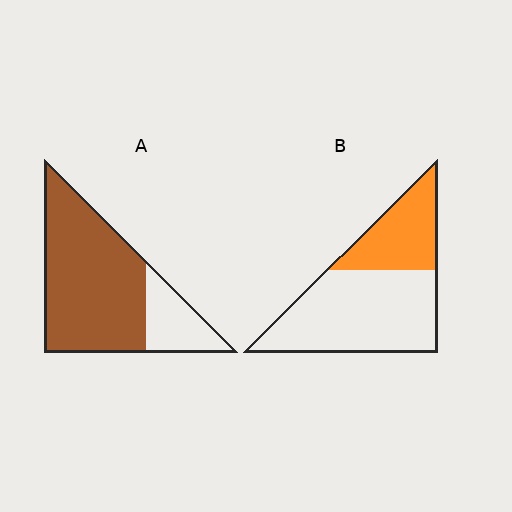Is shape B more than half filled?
No.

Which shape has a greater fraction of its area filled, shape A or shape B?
Shape A.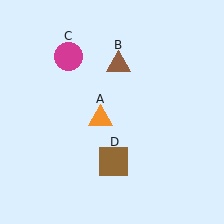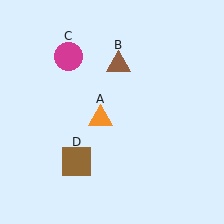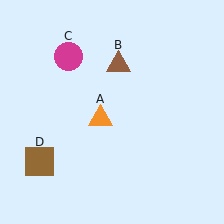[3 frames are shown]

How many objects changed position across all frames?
1 object changed position: brown square (object D).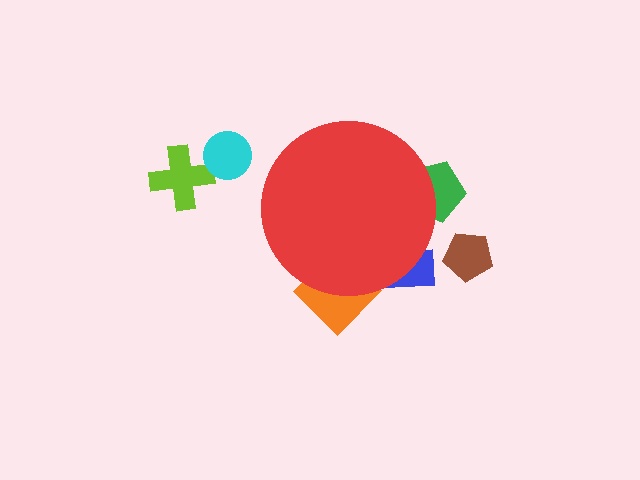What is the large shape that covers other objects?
A red circle.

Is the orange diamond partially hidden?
Yes, the orange diamond is partially hidden behind the red circle.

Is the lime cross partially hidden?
No, the lime cross is fully visible.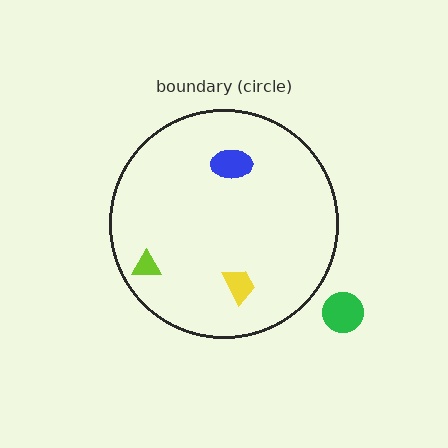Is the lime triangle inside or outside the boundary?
Inside.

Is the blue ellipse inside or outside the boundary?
Inside.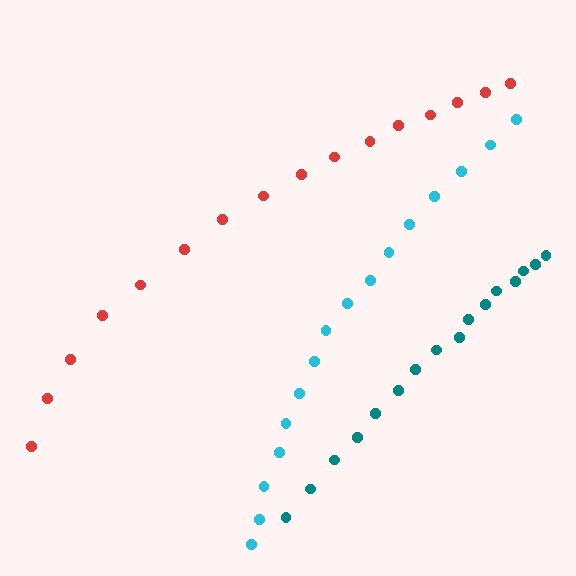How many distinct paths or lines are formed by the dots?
There are 3 distinct paths.